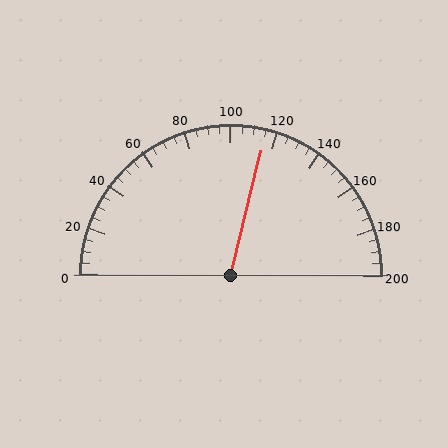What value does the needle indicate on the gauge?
The needle indicates approximately 115.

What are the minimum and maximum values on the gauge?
The gauge ranges from 0 to 200.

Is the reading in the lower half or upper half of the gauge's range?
The reading is in the upper half of the range (0 to 200).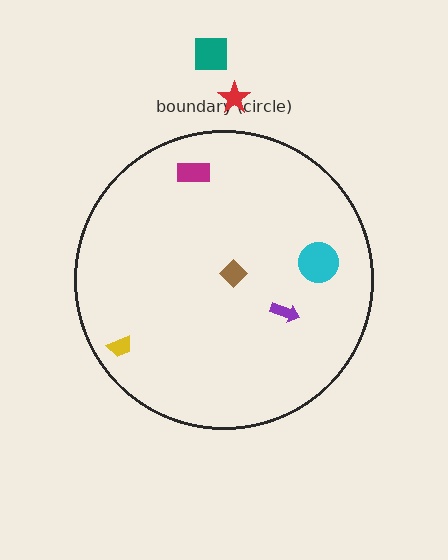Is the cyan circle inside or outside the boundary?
Inside.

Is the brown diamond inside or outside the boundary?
Inside.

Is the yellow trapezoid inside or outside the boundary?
Inside.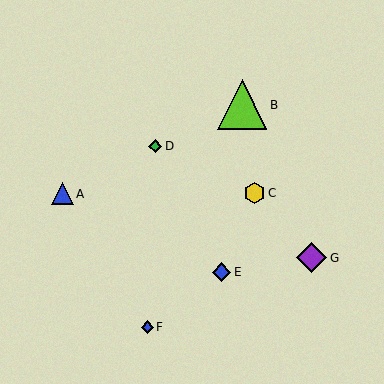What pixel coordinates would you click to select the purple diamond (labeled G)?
Click at (312, 258) to select the purple diamond G.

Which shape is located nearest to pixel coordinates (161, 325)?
The blue diamond (labeled F) at (147, 327) is nearest to that location.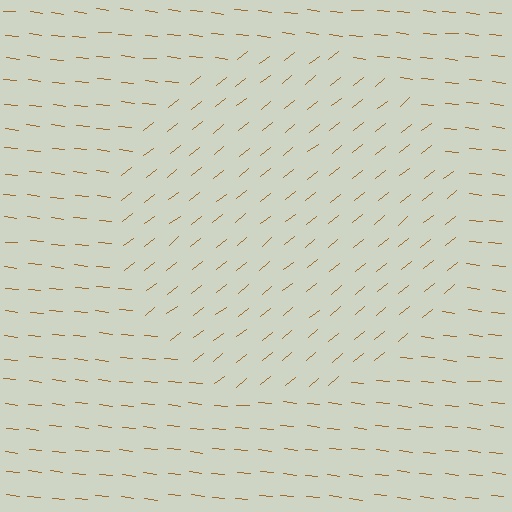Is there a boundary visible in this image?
Yes, there is a texture boundary formed by a change in line orientation.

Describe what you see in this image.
The image is filled with small brown line segments. A circle region in the image has lines oriented differently from the surrounding lines, creating a visible texture boundary.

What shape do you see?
I see a circle.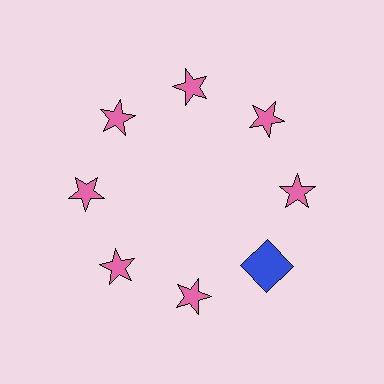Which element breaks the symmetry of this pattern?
The blue square at roughly the 4 o'clock position breaks the symmetry. All other shapes are pink stars.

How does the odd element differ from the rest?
It differs in both color (blue instead of pink) and shape (square instead of star).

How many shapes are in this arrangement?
There are 8 shapes arranged in a ring pattern.